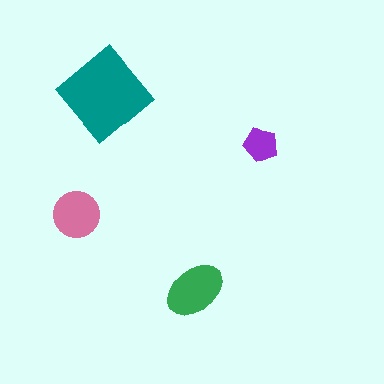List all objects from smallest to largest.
The purple pentagon, the pink circle, the green ellipse, the teal diamond.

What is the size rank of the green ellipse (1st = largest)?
2nd.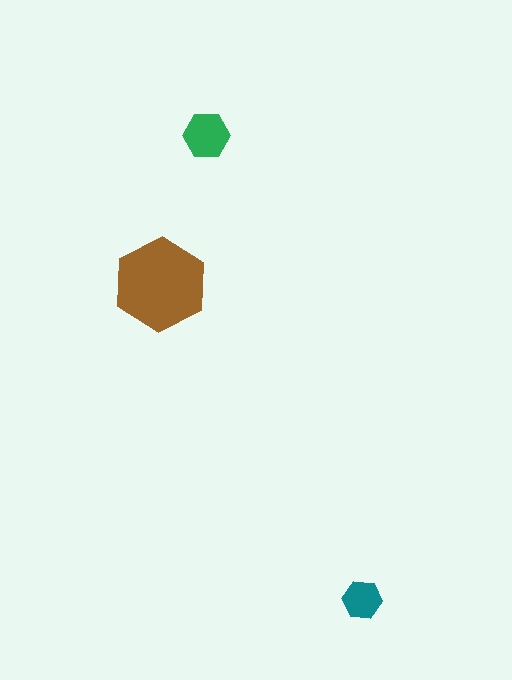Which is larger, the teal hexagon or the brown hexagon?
The brown one.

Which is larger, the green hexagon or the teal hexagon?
The green one.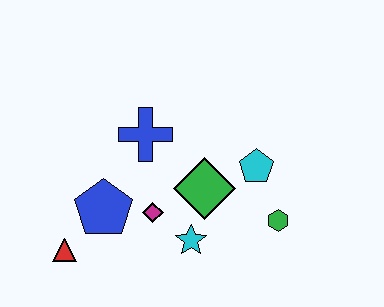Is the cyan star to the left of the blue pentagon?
No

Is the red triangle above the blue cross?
No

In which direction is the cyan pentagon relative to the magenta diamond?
The cyan pentagon is to the right of the magenta diamond.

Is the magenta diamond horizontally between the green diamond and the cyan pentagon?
No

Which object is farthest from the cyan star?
The red triangle is farthest from the cyan star.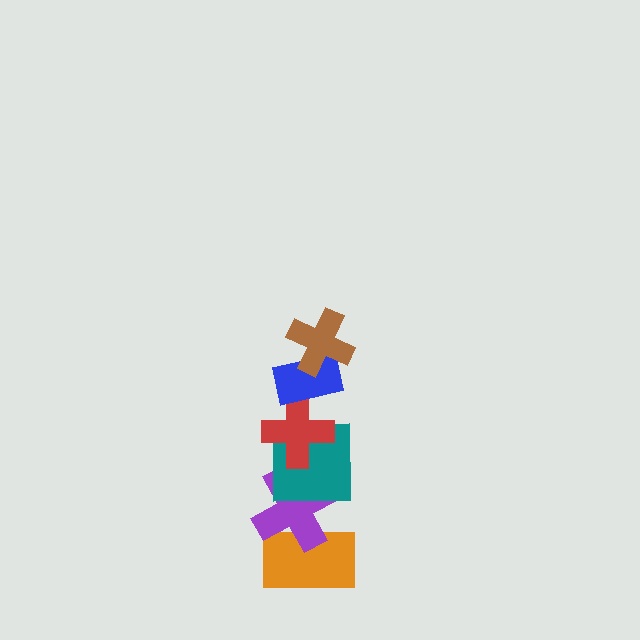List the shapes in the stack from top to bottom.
From top to bottom: the brown cross, the blue rectangle, the red cross, the teal square, the purple cross, the orange rectangle.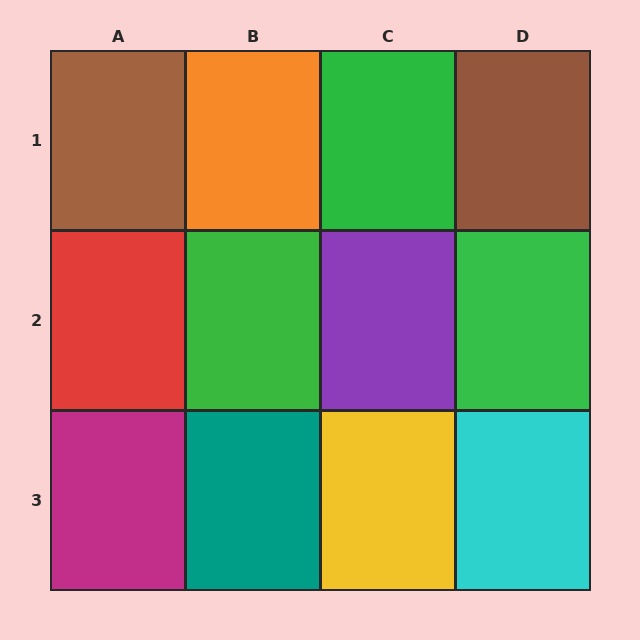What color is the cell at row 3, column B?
Teal.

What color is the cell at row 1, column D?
Brown.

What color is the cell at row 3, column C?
Yellow.